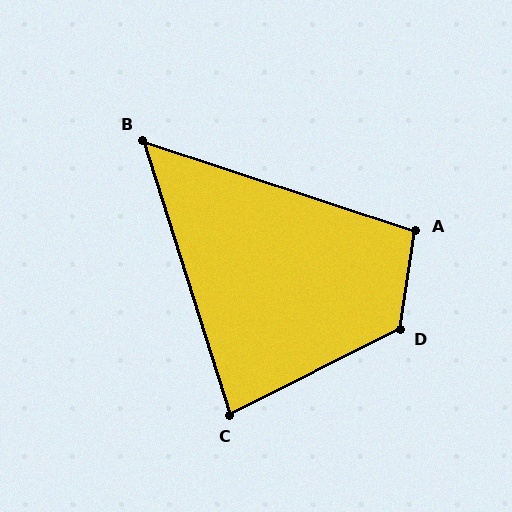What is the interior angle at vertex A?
Approximately 99 degrees (obtuse).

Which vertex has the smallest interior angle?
B, at approximately 54 degrees.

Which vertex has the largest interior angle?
D, at approximately 126 degrees.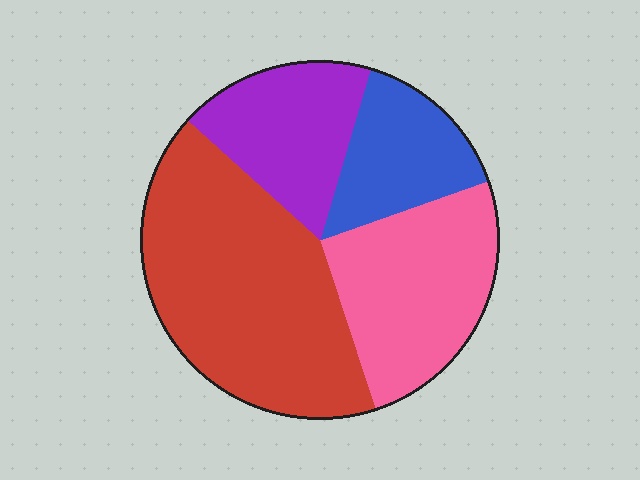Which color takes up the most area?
Red, at roughly 40%.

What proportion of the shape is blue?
Blue covers around 15% of the shape.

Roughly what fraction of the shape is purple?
Purple covers 18% of the shape.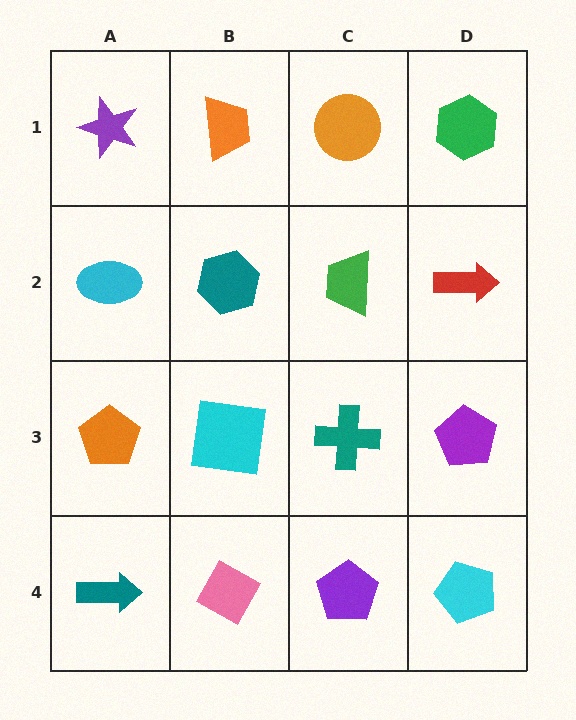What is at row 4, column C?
A purple pentagon.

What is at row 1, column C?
An orange circle.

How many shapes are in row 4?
4 shapes.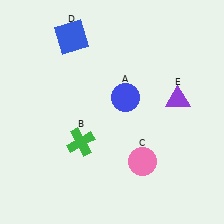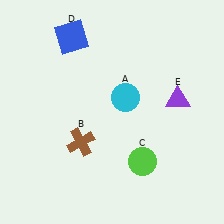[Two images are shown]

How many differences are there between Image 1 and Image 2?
There are 3 differences between the two images.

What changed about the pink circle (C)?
In Image 1, C is pink. In Image 2, it changed to lime.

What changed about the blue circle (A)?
In Image 1, A is blue. In Image 2, it changed to cyan.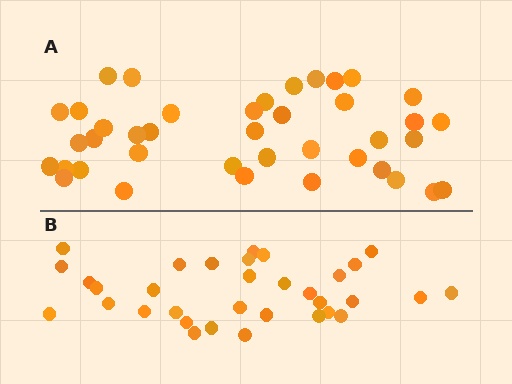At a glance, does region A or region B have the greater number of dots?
Region A (the top region) has more dots.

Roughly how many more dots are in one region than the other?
Region A has roughly 8 or so more dots than region B.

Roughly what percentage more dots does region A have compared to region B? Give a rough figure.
About 20% more.